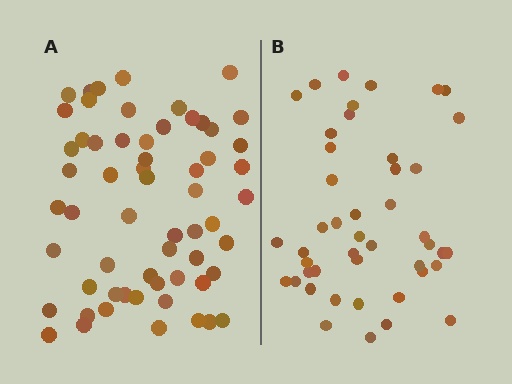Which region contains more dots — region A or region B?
Region A (the left region) has more dots.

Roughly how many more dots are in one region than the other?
Region A has approximately 15 more dots than region B.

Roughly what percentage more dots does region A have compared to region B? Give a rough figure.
About 35% more.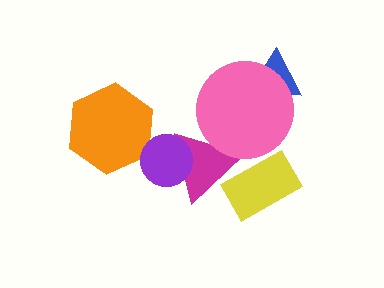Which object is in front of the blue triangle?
The pink circle is in front of the blue triangle.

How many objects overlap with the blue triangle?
1 object overlaps with the blue triangle.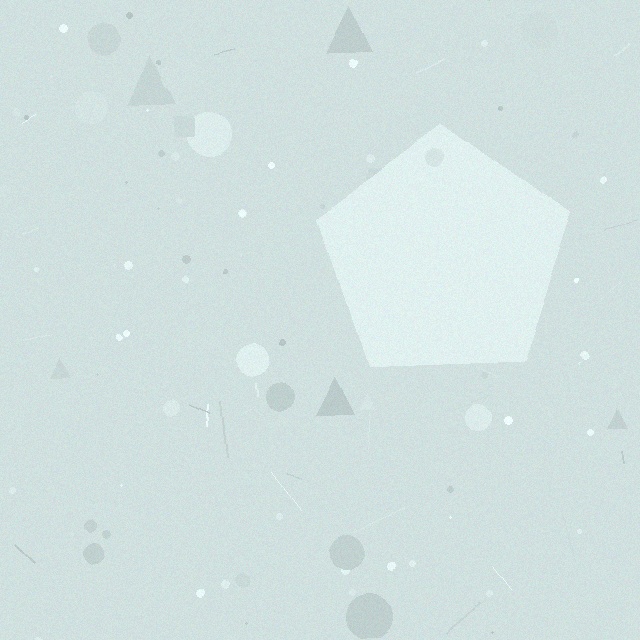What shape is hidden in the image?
A pentagon is hidden in the image.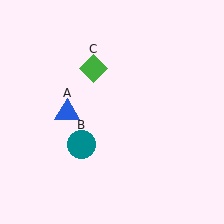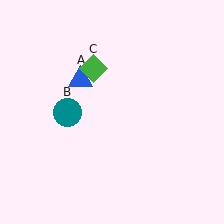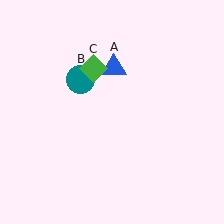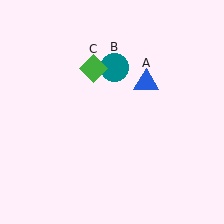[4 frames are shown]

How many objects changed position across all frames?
2 objects changed position: blue triangle (object A), teal circle (object B).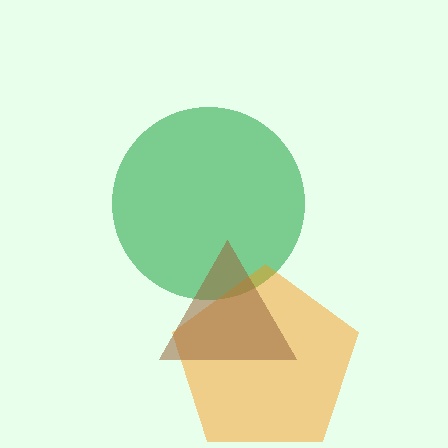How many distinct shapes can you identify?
There are 3 distinct shapes: a green circle, an orange pentagon, a brown triangle.